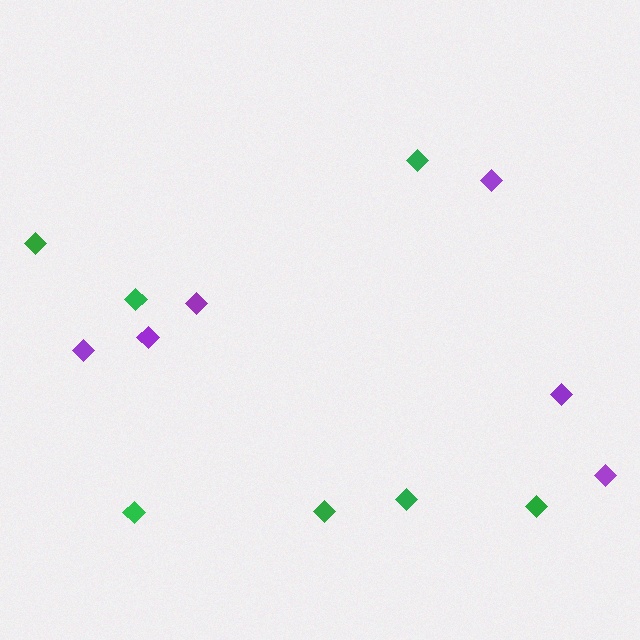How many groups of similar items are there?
There are 2 groups: one group of green diamonds (7) and one group of purple diamonds (6).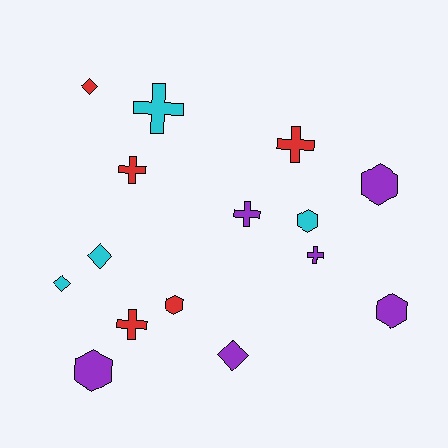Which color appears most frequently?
Purple, with 6 objects.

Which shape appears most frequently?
Cross, with 6 objects.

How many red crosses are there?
There are 3 red crosses.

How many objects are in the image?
There are 15 objects.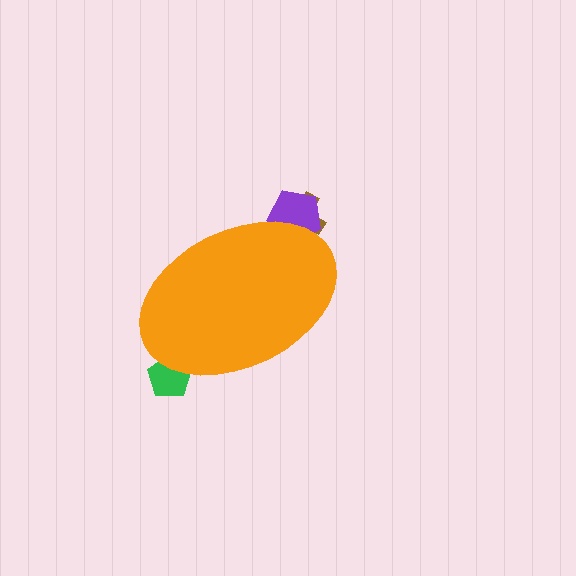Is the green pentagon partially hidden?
Yes, the green pentagon is partially hidden behind the orange ellipse.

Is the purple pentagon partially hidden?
Yes, the purple pentagon is partially hidden behind the orange ellipse.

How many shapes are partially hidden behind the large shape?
3 shapes are partially hidden.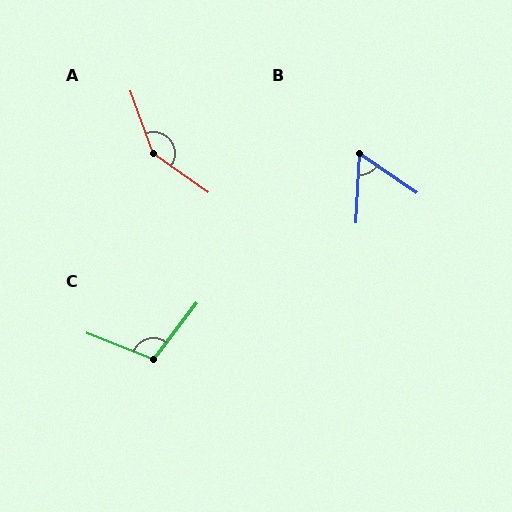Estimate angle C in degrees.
Approximately 106 degrees.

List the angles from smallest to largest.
B (58°), C (106°), A (144°).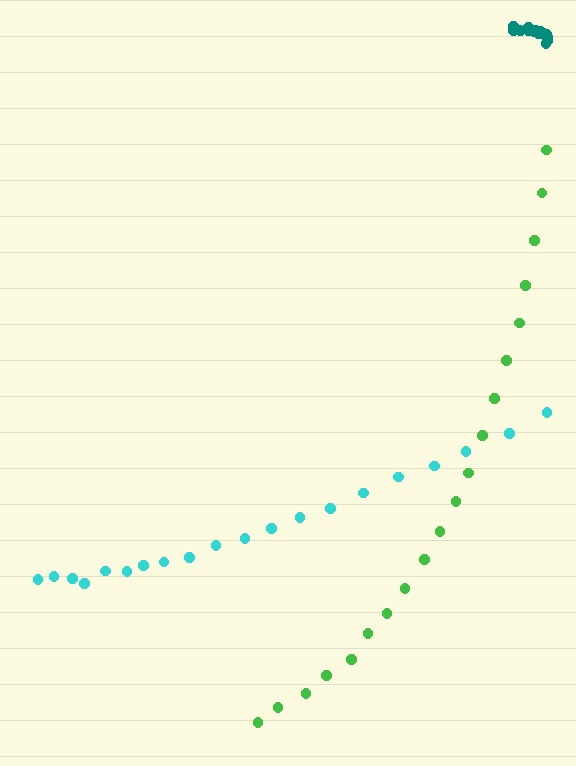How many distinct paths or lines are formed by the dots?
There are 3 distinct paths.